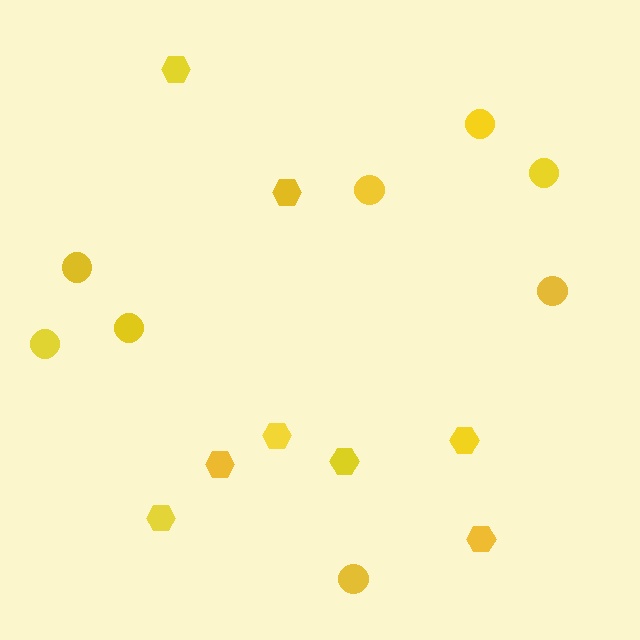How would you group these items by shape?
There are 2 groups: one group of hexagons (8) and one group of circles (8).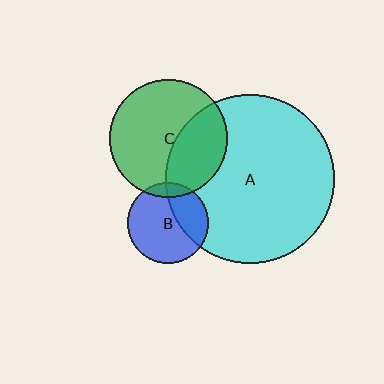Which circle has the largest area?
Circle A (cyan).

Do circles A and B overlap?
Yes.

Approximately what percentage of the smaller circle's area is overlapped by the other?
Approximately 30%.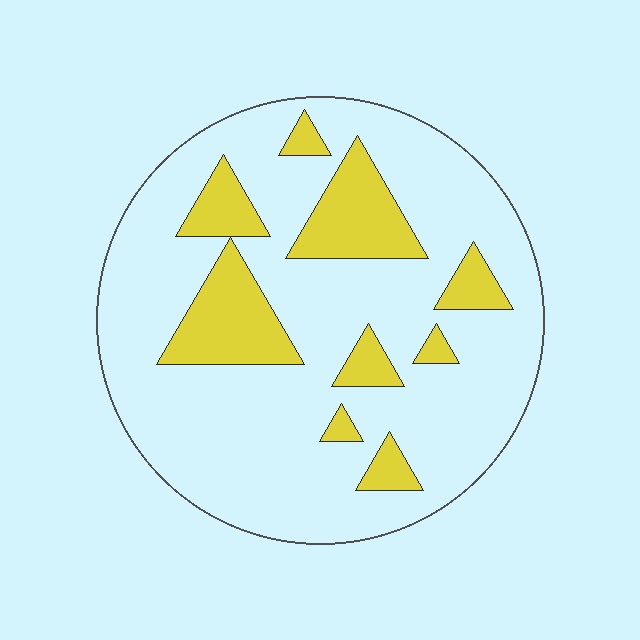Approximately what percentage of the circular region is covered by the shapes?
Approximately 20%.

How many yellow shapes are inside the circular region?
9.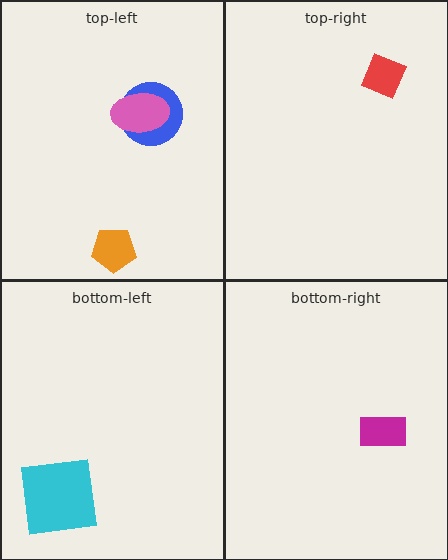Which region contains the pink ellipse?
The top-left region.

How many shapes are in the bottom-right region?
1.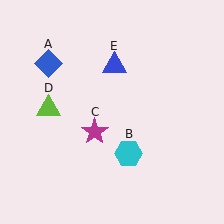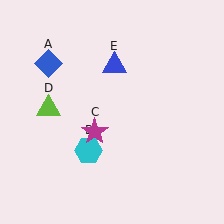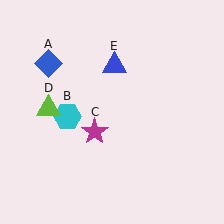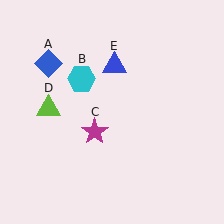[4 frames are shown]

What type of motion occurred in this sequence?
The cyan hexagon (object B) rotated clockwise around the center of the scene.